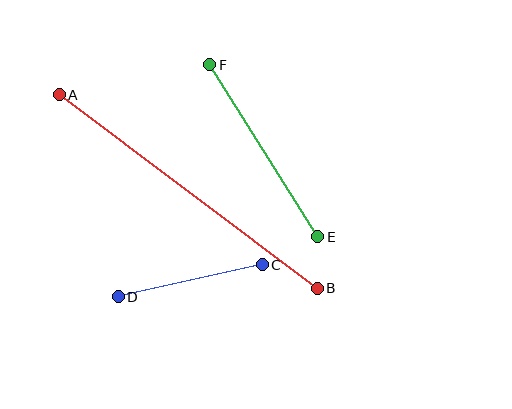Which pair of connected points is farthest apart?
Points A and B are farthest apart.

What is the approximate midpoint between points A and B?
The midpoint is at approximately (188, 191) pixels.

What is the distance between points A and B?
The distance is approximately 322 pixels.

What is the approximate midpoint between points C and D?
The midpoint is at approximately (190, 281) pixels.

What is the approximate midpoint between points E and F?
The midpoint is at approximately (264, 151) pixels.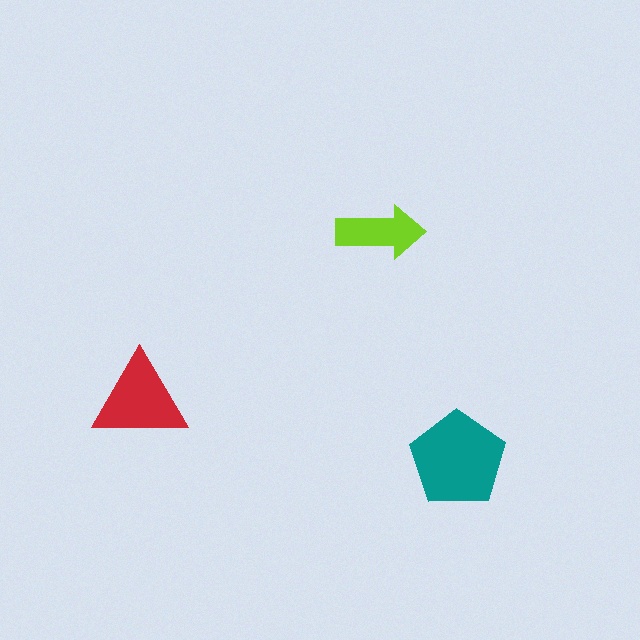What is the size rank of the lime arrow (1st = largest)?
3rd.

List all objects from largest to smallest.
The teal pentagon, the red triangle, the lime arrow.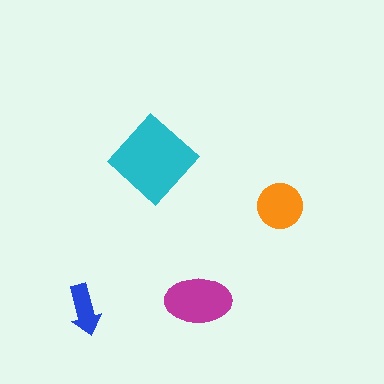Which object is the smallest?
The blue arrow.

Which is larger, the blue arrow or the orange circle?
The orange circle.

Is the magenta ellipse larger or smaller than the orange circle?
Larger.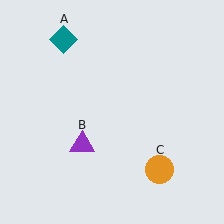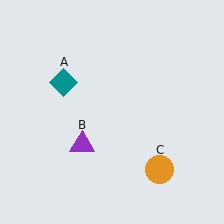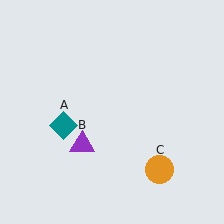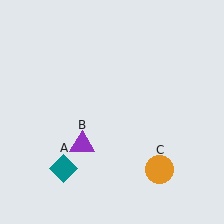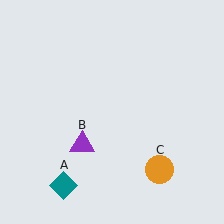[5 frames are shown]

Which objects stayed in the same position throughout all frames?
Purple triangle (object B) and orange circle (object C) remained stationary.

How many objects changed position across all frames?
1 object changed position: teal diamond (object A).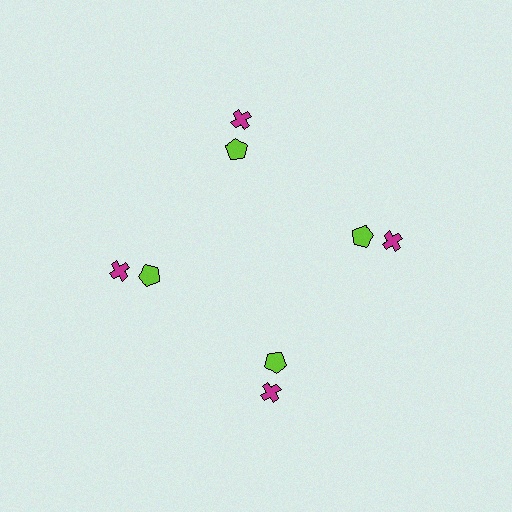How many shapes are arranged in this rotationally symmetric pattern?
There are 8 shapes, arranged in 4 groups of 2.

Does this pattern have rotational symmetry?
Yes, this pattern has 4-fold rotational symmetry. It looks the same after rotating 90 degrees around the center.